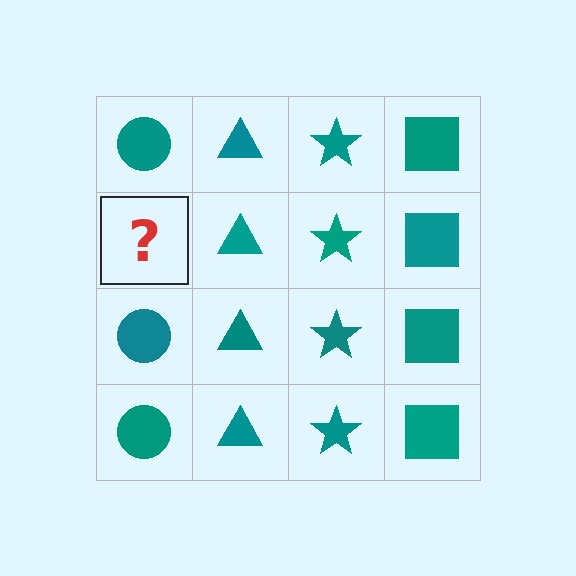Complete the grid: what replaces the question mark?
The question mark should be replaced with a teal circle.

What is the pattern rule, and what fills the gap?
The rule is that each column has a consistent shape. The gap should be filled with a teal circle.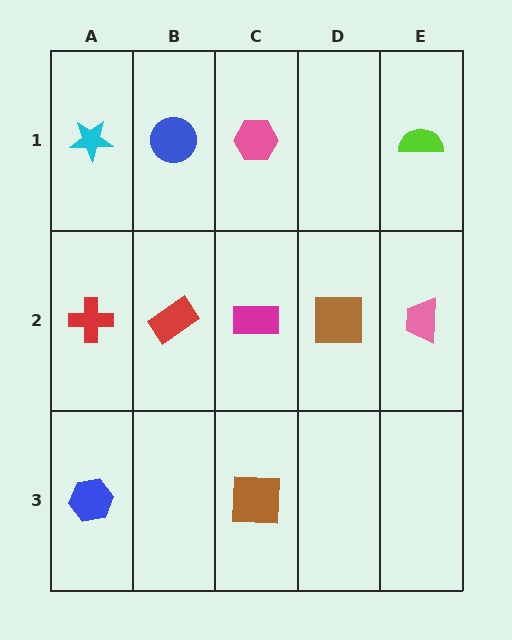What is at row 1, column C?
A pink hexagon.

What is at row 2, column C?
A magenta rectangle.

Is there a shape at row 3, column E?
No, that cell is empty.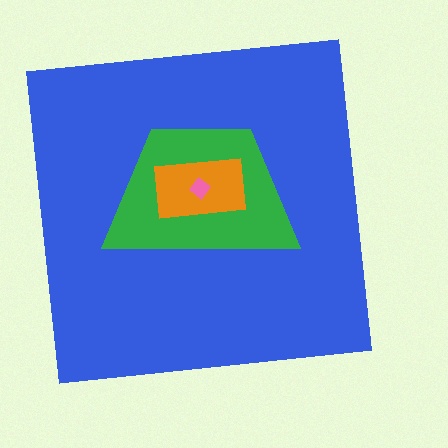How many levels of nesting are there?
4.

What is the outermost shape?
The blue square.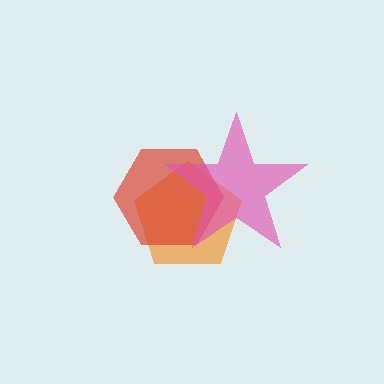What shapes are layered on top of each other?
The layered shapes are: an orange pentagon, a red hexagon, a pink star.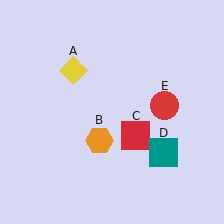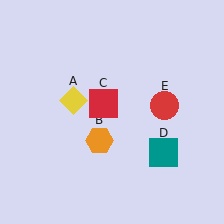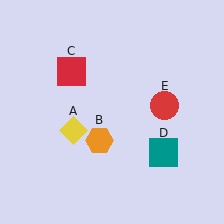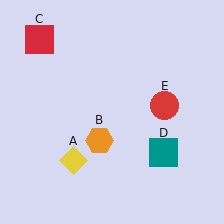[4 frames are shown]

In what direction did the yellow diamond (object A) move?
The yellow diamond (object A) moved down.